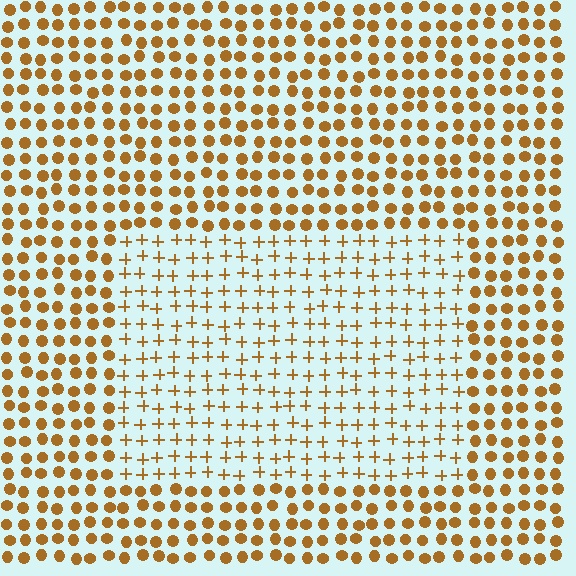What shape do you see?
I see a rectangle.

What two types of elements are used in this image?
The image uses plus signs inside the rectangle region and circles outside it.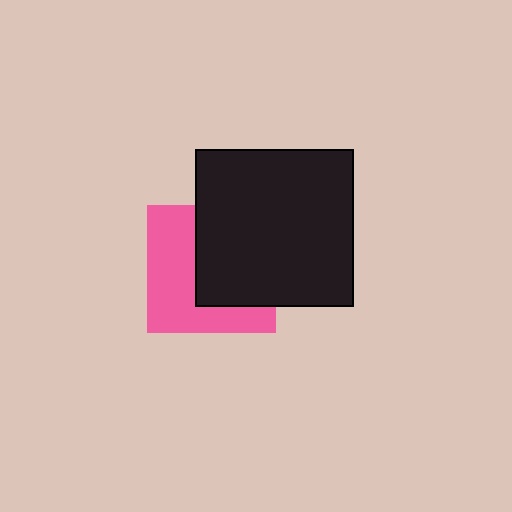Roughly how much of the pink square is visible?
About half of it is visible (roughly 50%).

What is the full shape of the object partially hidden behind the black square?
The partially hidden object is a pink square.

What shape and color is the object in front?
The object in front is a black square.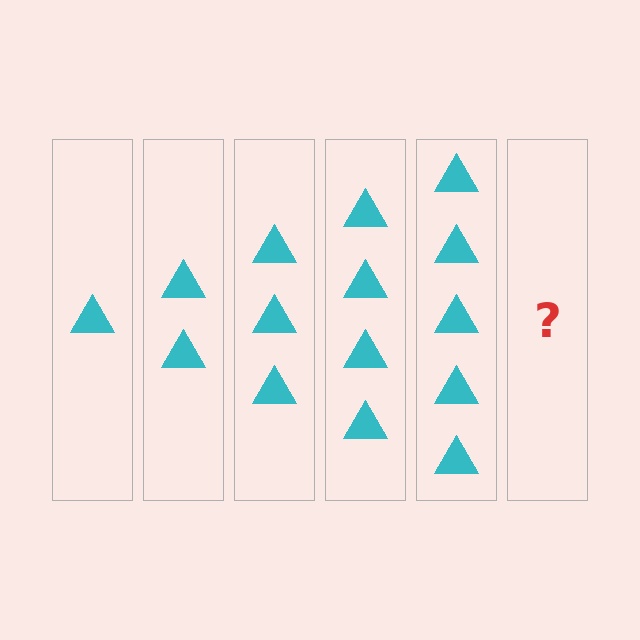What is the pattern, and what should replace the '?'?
The pattern is that each step adds one more triangle. The '?' should be 6 triangles.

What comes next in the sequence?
The next element should be 6 triangles.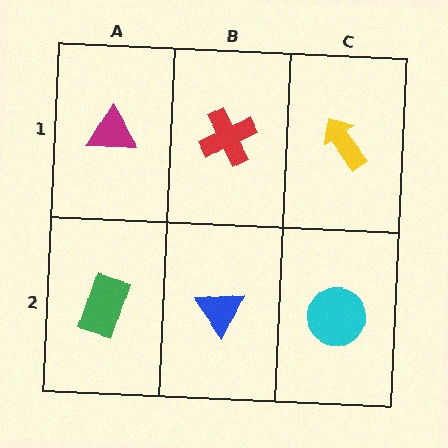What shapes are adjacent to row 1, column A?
A green rectangle (row 2, column A), a red cross (row 1, column B).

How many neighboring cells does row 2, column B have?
3.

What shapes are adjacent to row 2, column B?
A red cross (row 1, column B), a green rectangle (row 2, column A), a cyan circle (row 2, column C).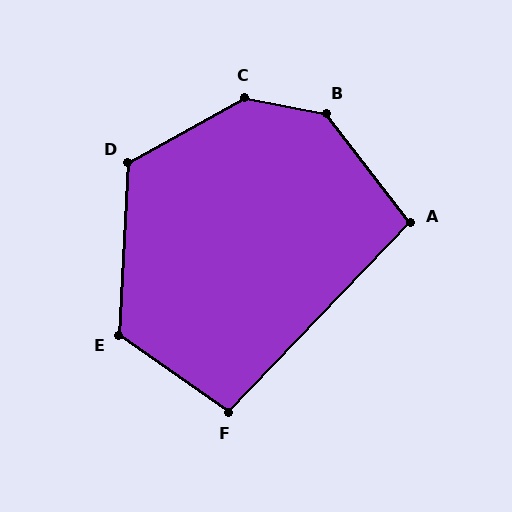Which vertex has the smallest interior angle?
A, at approximately 98 degrees.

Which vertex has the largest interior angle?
C, at approximately 140 degrees.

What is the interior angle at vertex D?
Approximately 122 degrees (obtuse).